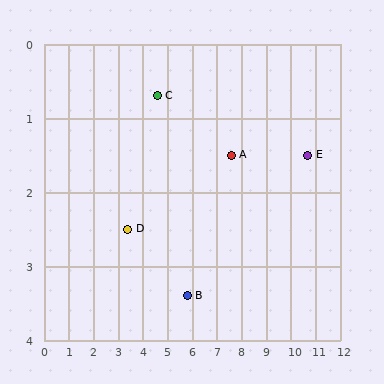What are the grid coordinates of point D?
Point D is at approximately (3.4, 2.5).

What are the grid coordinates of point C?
Point C is at approximately (4.6, 0.7).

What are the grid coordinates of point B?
Point B is at approximately (5.8, 3.4).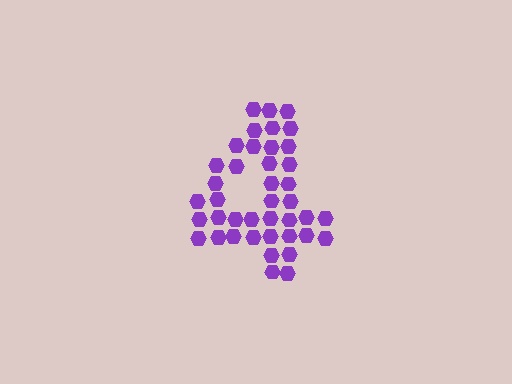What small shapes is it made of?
It is made of small hexagons.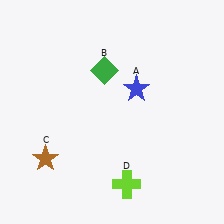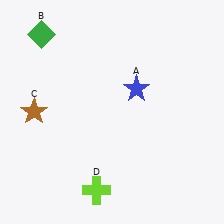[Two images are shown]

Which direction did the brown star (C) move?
The brown star (C) moved up.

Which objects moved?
The objects that moved are: the green diamond (B), the brown star (C), the lime cross (D).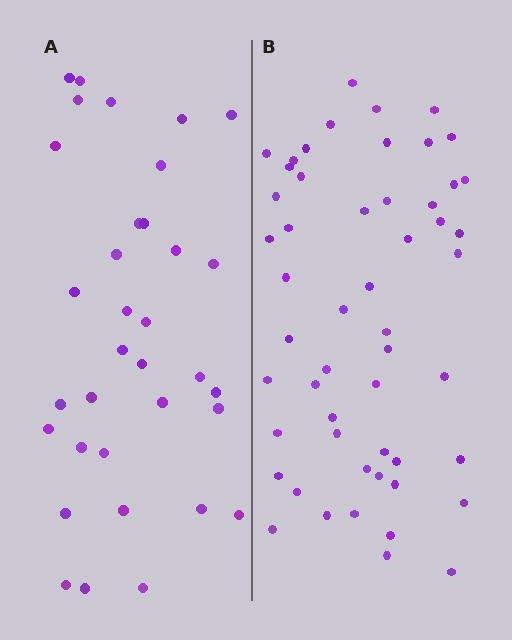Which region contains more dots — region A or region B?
Region B (the right region) has more dots.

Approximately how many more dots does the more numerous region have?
Region B has approximately 20 more dots than region A.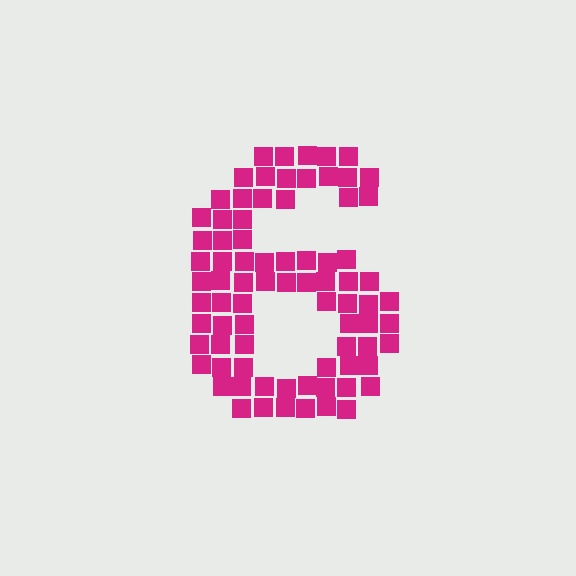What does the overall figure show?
The overall figure shows the digit 6.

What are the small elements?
The small elements are squares.